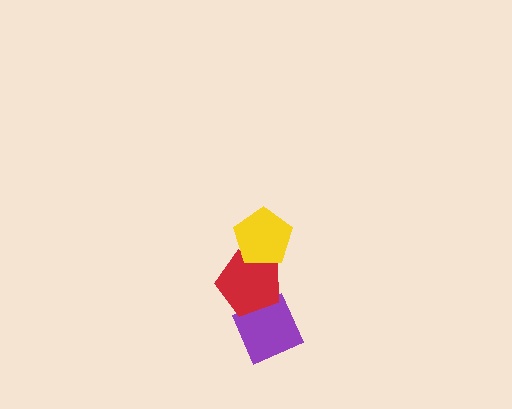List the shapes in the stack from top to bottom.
From top to bottom: the yellow pentagon, the red pentagon, the purple diamond.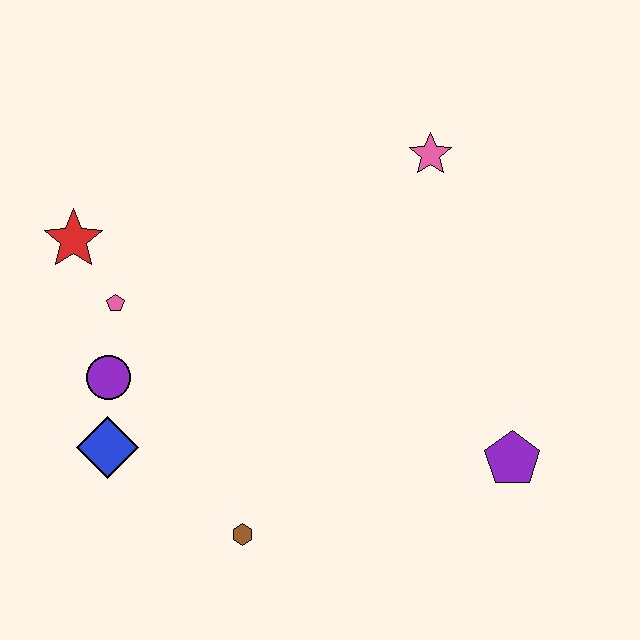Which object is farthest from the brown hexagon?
The pink star is farthest from the brown hexagon.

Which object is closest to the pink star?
The purple pentagon is closest to the pink star.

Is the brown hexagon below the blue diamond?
Yes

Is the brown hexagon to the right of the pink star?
No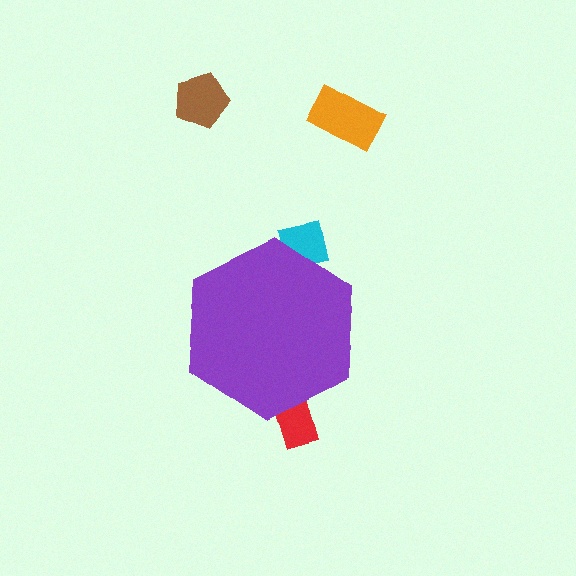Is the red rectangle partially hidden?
Yes, the red rectangle is partially hidden behind the purple hexagon.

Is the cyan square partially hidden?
Yes, the cyan square is partially hidden behind the purple hexagon.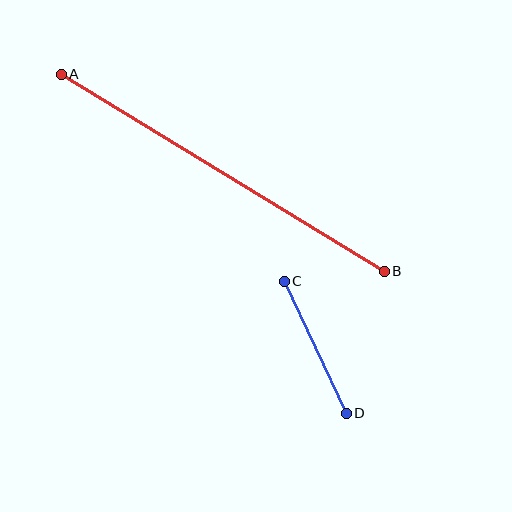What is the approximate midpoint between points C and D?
The midpoint is at approximately (315, 347) pixels.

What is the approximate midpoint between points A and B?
The midpoint is at approximately (223, 173) pixels.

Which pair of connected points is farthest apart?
Points A and B are farthest apart.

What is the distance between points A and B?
The distance is approximately 379 pixels.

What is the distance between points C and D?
The distance is approximately 146 pixels.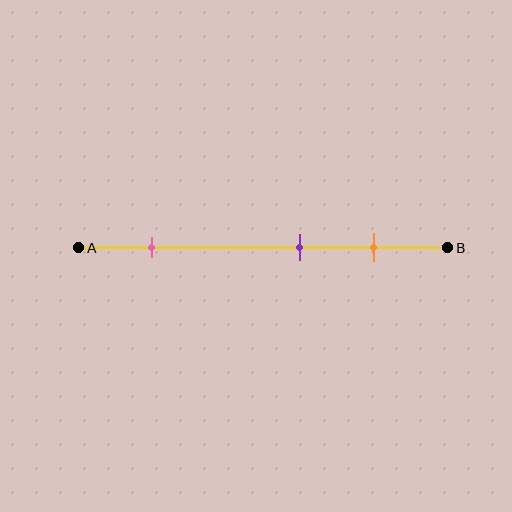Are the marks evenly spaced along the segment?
No, the marks are not evenly spaced.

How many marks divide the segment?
There are 3 marks dividing the segment.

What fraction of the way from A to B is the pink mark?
The pink mark is approximately 20% (0.2) of the way from A to B.